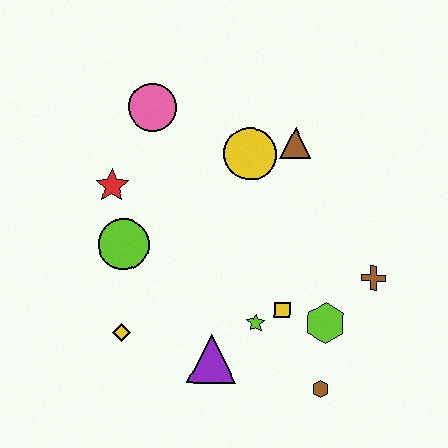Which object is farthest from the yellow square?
The pink circle is farthest from the yellow square.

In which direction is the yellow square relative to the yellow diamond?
The yellow square is to the right of the yellow diamond.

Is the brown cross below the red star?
Yes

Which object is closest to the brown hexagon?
The lime hexagon is closest to the brown hexagon.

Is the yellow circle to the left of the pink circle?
No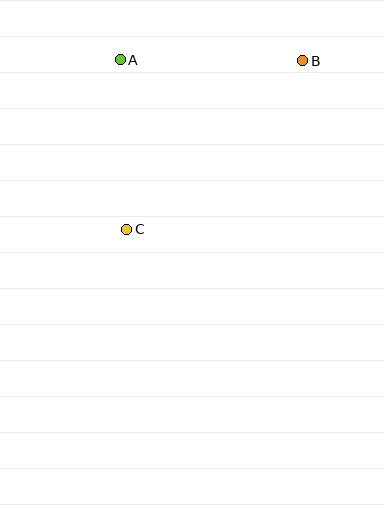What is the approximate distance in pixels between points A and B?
The distance between A and B is approximately 182 pixels.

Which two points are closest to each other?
Points A and C are closest to each other.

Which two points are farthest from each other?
Points B and C are farthest from each other.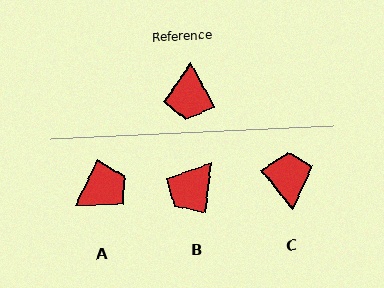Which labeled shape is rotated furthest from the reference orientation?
C, about 170 degrees away.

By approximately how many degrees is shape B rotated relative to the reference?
Approximately 34 degrees clockwise.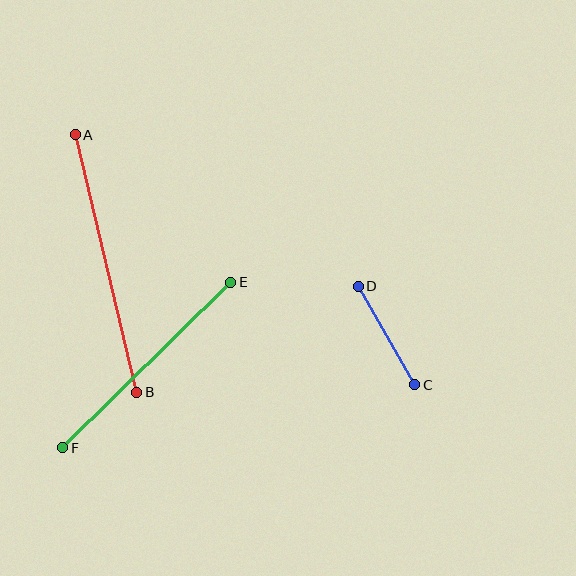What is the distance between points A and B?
The distance is approximately 265 pixels.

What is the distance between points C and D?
The distance is approximately 113 pixels.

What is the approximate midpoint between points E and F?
The midpoint is at approximately (147, 365) pixels.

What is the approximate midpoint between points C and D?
The midpoint is at approximately (386, 335) pixels.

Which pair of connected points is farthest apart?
Points A and B are farthest apart.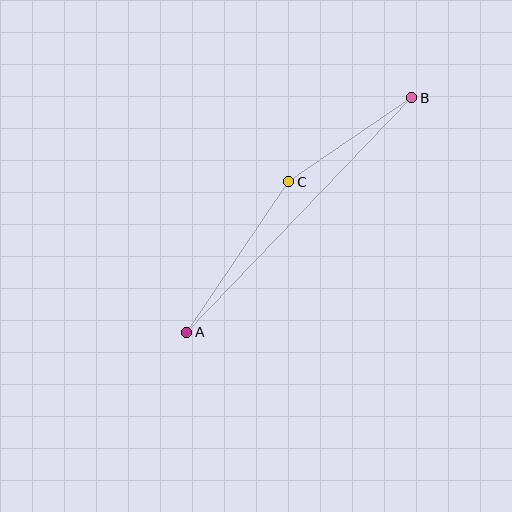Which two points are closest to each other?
Points B and C are closest to each other.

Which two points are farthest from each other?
Points A and B are farthest from each other.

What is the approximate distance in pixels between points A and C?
The distance between A and C is approximately 182 pixels.